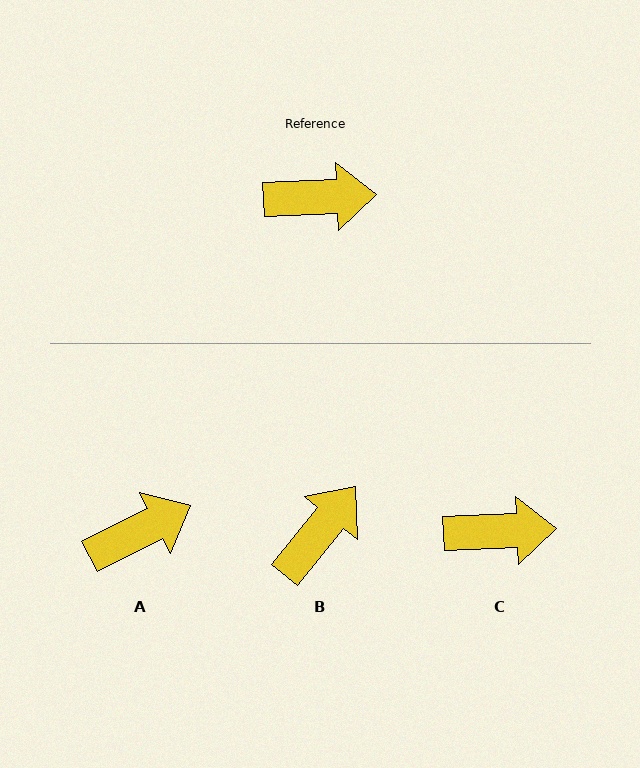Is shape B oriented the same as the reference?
No, it is off by about 49 degrees.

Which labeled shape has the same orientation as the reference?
C.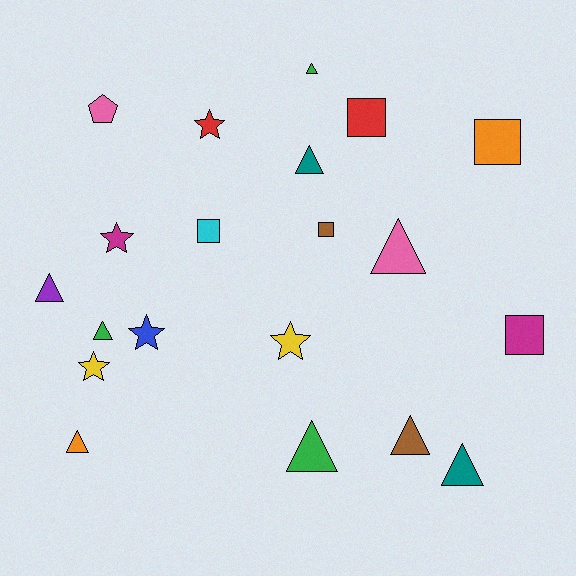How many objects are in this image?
There are 20 objects.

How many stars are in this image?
There are 5 stars.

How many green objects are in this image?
There are 3 green objects.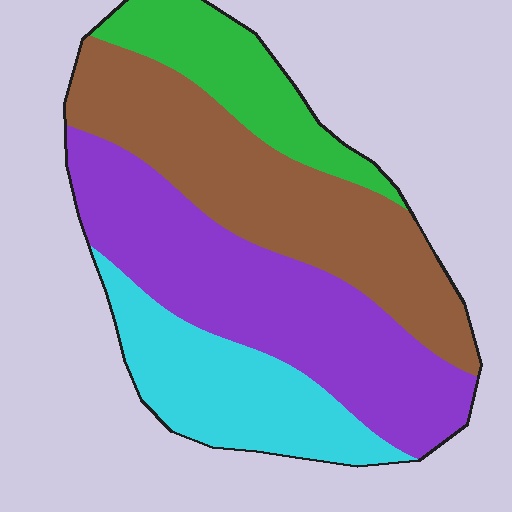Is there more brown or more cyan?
Brown.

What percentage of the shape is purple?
Purple takes up about one third (1/3) of the shape.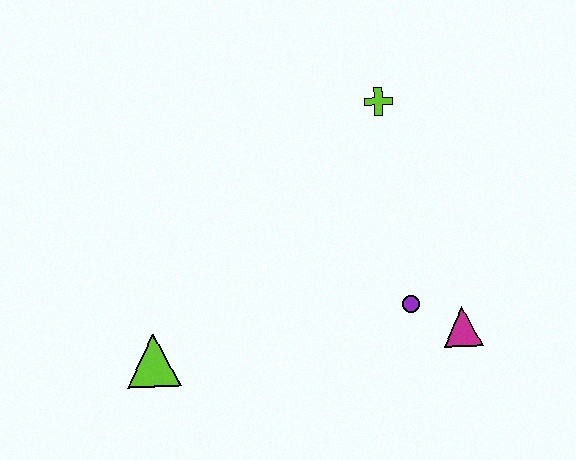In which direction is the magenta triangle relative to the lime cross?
The magenta triangle is below the lime cross.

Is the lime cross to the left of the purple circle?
Yes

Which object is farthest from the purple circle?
The lime triangle is farthest from the purple circle.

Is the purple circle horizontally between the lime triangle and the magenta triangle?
Yes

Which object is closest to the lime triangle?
The purple circle is closest to the lime triangle.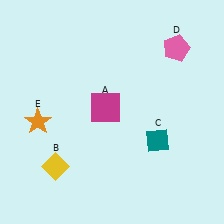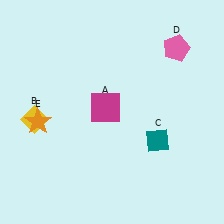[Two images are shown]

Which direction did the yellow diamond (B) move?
The yellow diamond (B) moved up.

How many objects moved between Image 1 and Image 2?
1 object moved between the two images.